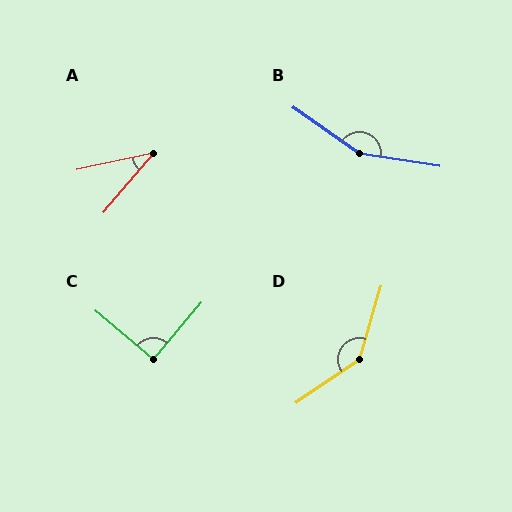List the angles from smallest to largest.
A (37°), C (90°), D (141°), B (154°).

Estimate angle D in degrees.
Approximately 141 degrees.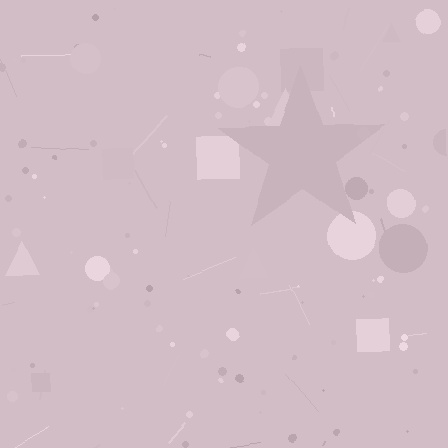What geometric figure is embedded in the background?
A star is embedded in the background.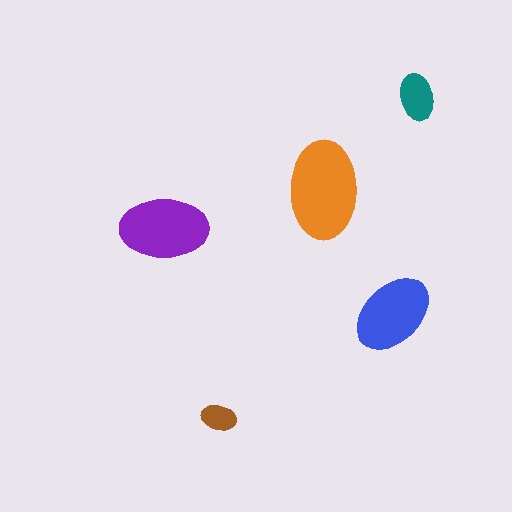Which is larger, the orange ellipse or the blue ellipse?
The orange one.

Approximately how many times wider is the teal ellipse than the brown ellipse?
About 1.5 times wider.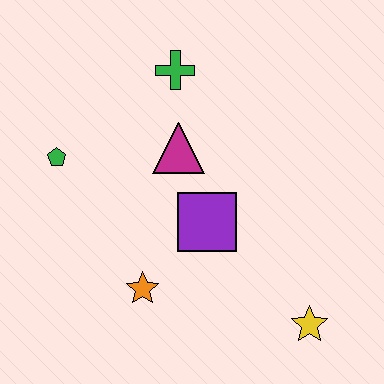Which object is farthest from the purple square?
The green pentagon is farthest from the purple square.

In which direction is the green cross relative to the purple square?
The green cross is above the purple square.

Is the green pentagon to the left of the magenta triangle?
Yes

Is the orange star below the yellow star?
No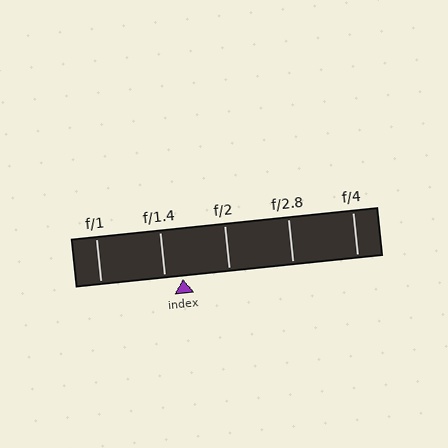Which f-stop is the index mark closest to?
The index mark is closest to f/1.4.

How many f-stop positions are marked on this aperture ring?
There are 5 f-stop positions marked.